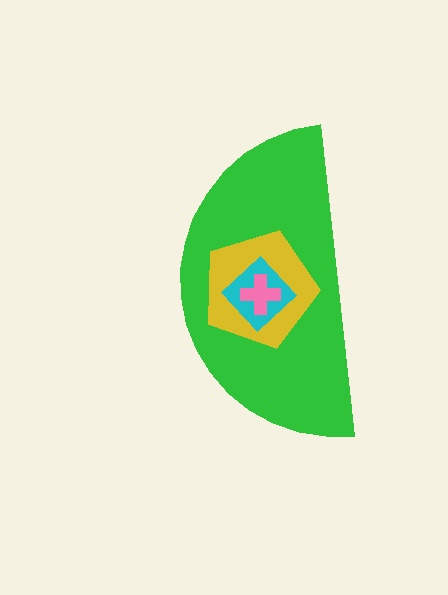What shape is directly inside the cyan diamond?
The pink cross.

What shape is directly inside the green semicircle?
The yellow pentagon.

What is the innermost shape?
The pink cross.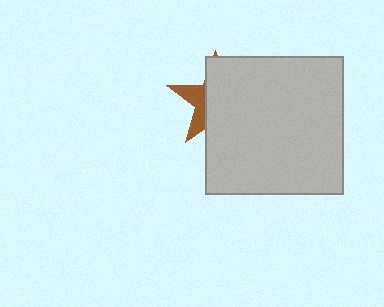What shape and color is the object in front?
The object in front is a light gray square.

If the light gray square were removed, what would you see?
You would see the complete brown star.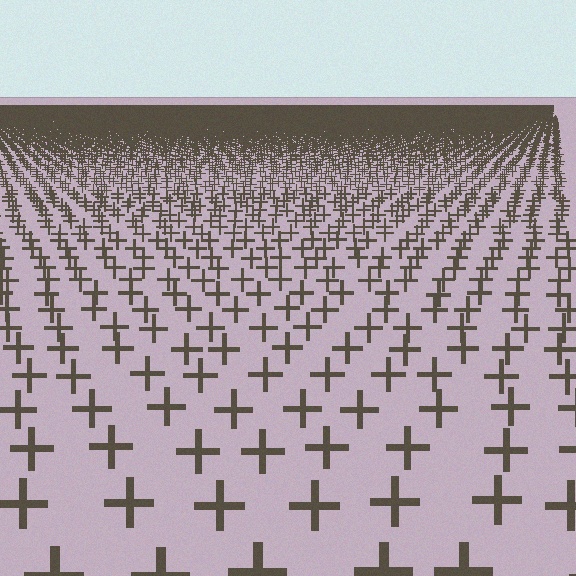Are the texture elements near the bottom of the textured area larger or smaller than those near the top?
Larger. Near the bottom, elements are closer to the viewer and appear at a bigger on-screen size.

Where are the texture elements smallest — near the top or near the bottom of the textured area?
Near the top.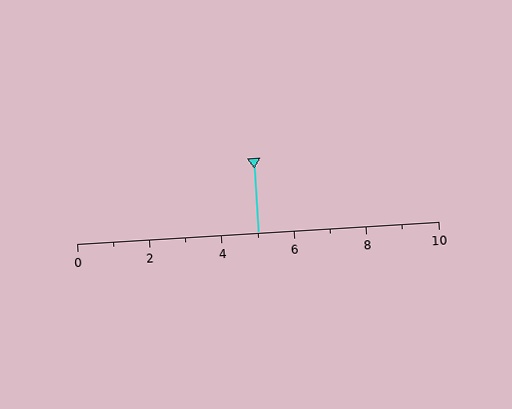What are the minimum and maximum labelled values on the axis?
The axis runs from 0 to 10.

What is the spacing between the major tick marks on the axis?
The major ticks are spaced 2 apart.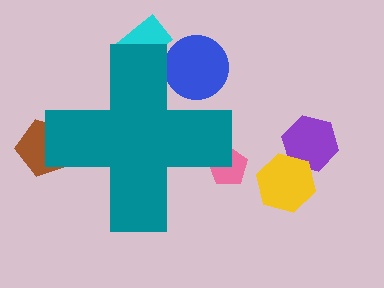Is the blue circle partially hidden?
Yes, the blue circle is partially hidden behind the teal cross.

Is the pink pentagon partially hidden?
Yes, the pink pentagon is partially hidden behind the teal cross.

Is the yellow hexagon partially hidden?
No, the yellow hexagon is fully visible.